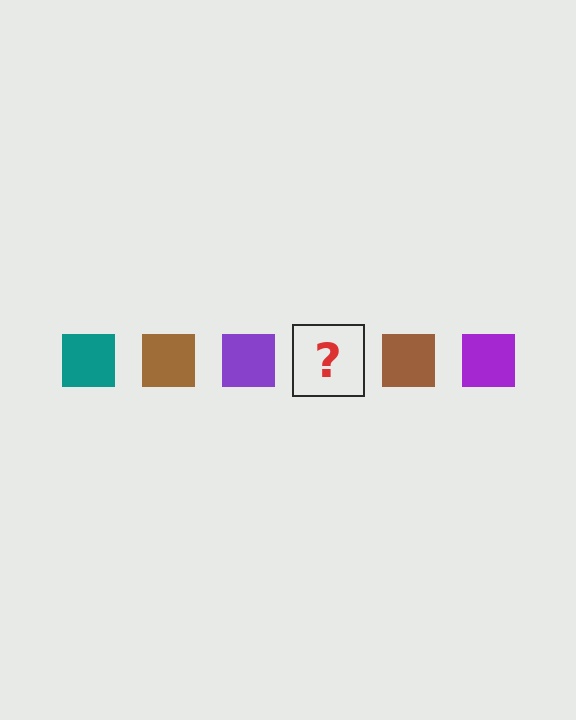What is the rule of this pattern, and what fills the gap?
The rule is that the pattern cycles through teal, brown, purple squares. The gap should be filled with a teal square.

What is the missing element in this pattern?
The missing element is a teal square.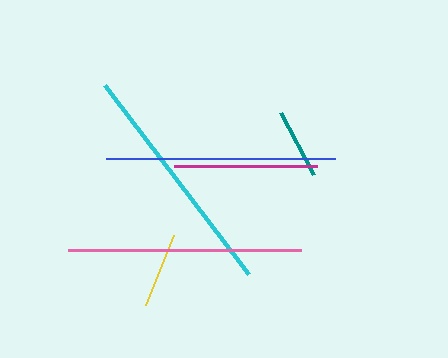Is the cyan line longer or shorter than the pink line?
The cyan line is longer than the pink line.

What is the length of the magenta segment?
The magenta segment is approximately 144 pixels long.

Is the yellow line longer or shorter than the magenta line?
The magenta line is longer than the yellow line.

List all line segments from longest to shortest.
From longest to shortest: cyan, pink, blue, magenta, yellow, teal.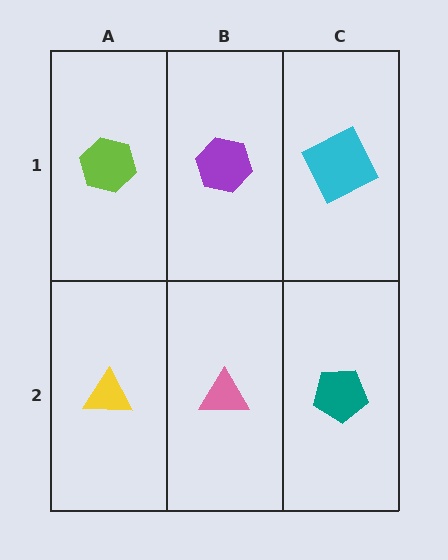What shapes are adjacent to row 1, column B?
A pink triangle (row 2, column B), a lime hexagon (row 1, column A), a cyan square (row 1, column C).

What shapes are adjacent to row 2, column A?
A lime hexagon (row 1, column A), a pink triangle (row 2, column B).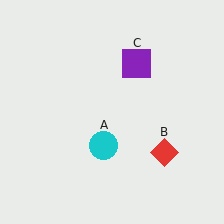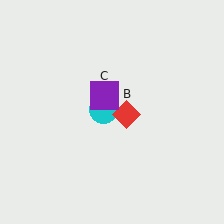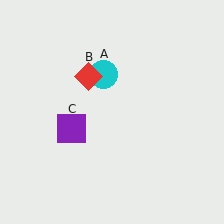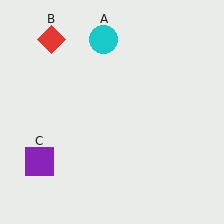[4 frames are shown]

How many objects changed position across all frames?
3 objects changed position: cyan circle (object A), red diamond (object B), purple square (object C).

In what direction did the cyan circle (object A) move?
The cyan circle (object A) moved up.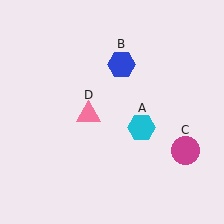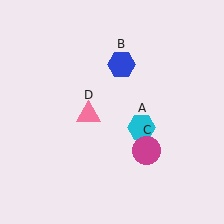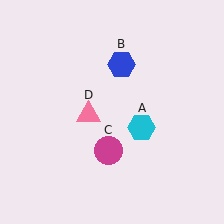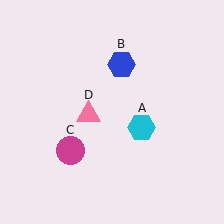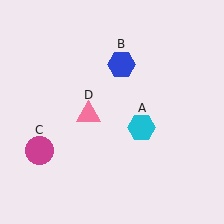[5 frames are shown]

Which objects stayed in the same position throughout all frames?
Cyan hexagon (object A) and blue hexagon (object B) and pink triangle (object D) remained stationary.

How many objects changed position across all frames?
1 object changed position: magenta circle (object C).